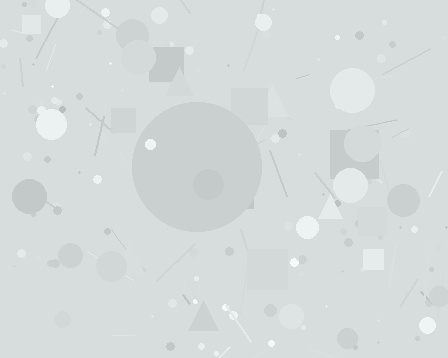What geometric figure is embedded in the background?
A circle is embedded in the background.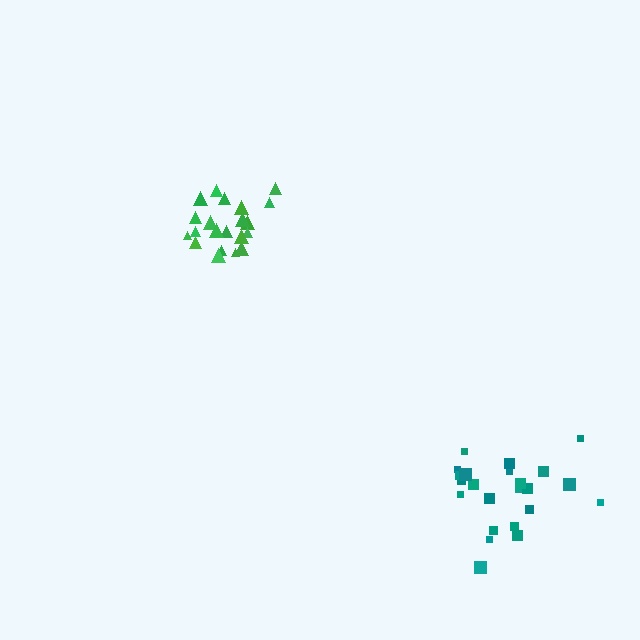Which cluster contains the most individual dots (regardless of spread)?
Teal (23).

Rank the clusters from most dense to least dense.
green, teal.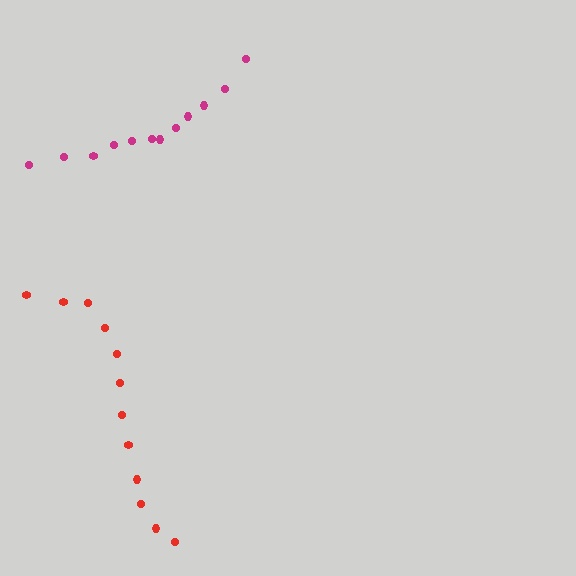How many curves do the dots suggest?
There are 2 distinct paths.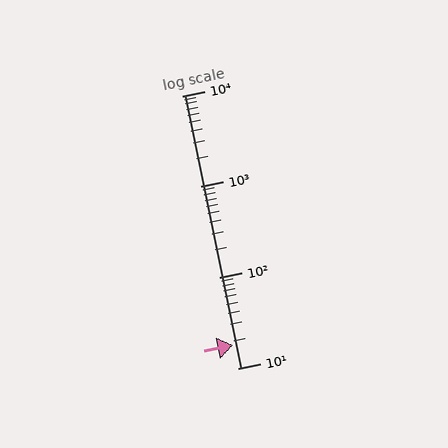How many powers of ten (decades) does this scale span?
The scale spans 3 decades, from 10 to 10000.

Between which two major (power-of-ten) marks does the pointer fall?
The pointer is between 10 and 100.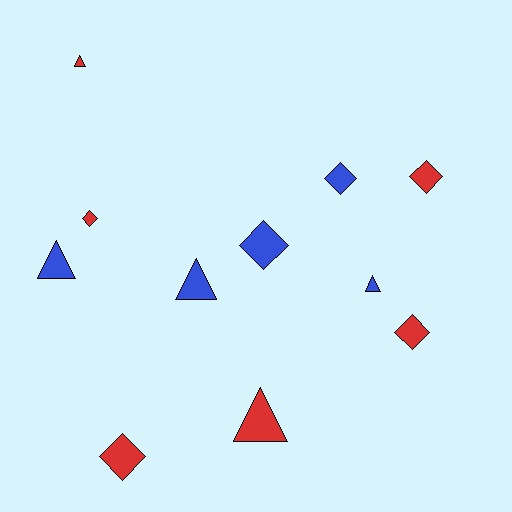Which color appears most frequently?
Red, with 6 objects.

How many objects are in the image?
There are 11 objects.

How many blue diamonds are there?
There are 2 blue diamonds.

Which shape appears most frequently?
Diamond, with 6 objects.